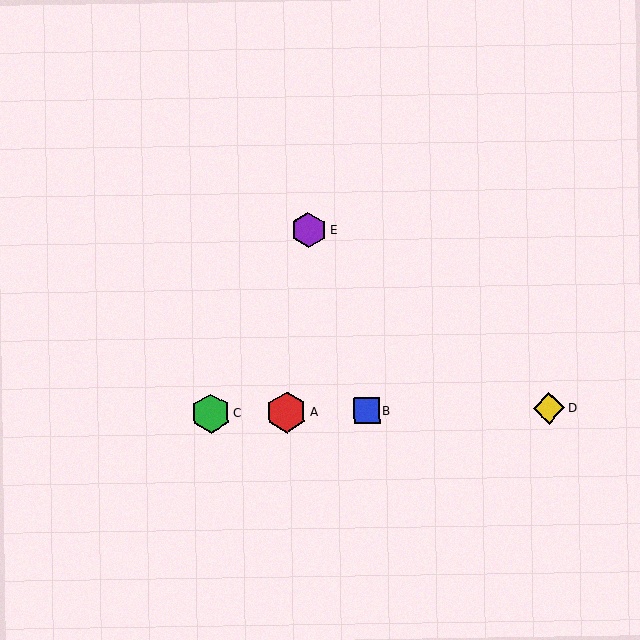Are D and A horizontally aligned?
Yes, both are at y≈408.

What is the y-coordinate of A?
Object A is at y≈412.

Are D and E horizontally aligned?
No, D is at y≈408 and E is at y≈230.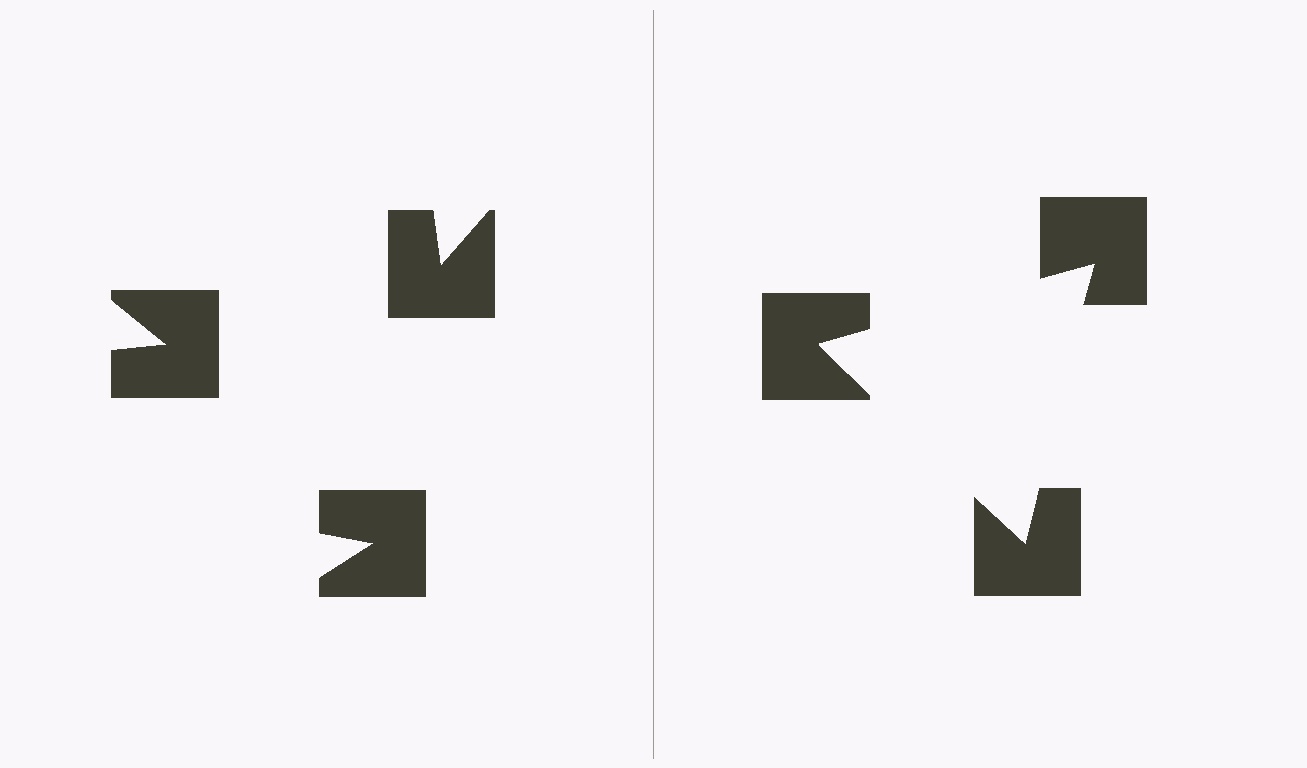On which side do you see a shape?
An illusory triangle appears on the right side. On the left side the wedge cuts are rotated, so no coherent shape forms.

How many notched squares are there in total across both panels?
6 — 3 on each side.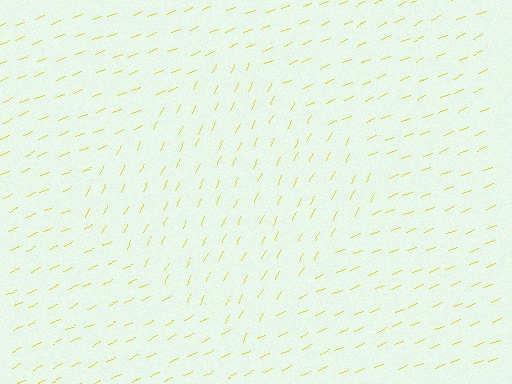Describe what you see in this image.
The image is filled with small yellow line segments. A diamond region in the image has lines oriented differently from the surrounding lines, creating a visible texture boundary.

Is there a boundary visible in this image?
Yes, there is a texture boundary formed by a change in line orientation.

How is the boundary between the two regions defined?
The boundary is defined purely by a change in line orientation (approximately 38 degrees difference). All lines are the same color and thickness.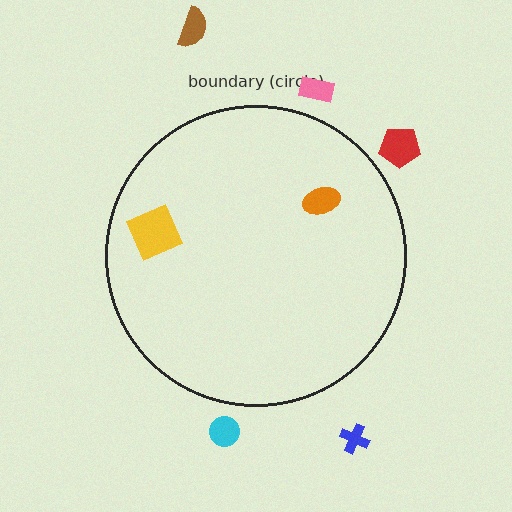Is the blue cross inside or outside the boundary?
Outside.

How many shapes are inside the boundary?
2 inside, 5 outside.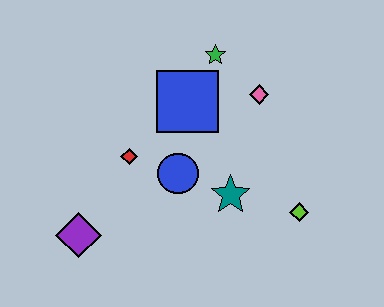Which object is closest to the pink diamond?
The green star is closest to the pink diamond.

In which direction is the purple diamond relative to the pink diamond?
The purple diamond is to the left of the pink diamond.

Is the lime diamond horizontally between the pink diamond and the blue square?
No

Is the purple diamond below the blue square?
Yes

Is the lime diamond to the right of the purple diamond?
Yes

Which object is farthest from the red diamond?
The lime diamond is farthest from the red diamond.